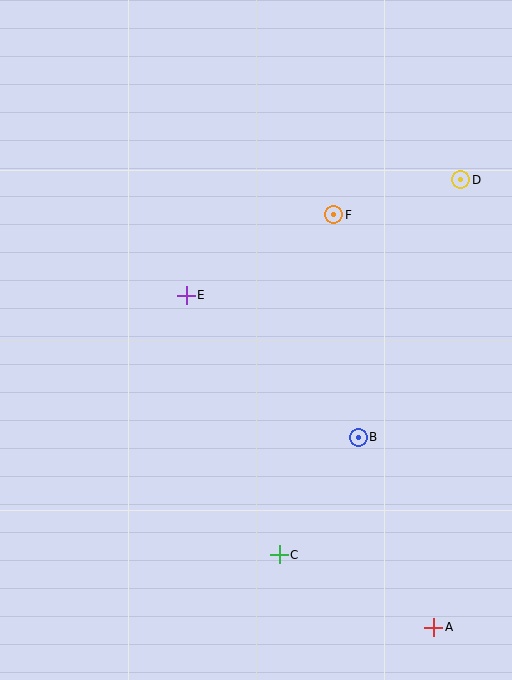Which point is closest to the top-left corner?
Point E is closest to the top-left corner.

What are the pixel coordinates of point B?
Point B is at (358, 437).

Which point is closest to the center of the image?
Point E at (186, 295) is closest to the center.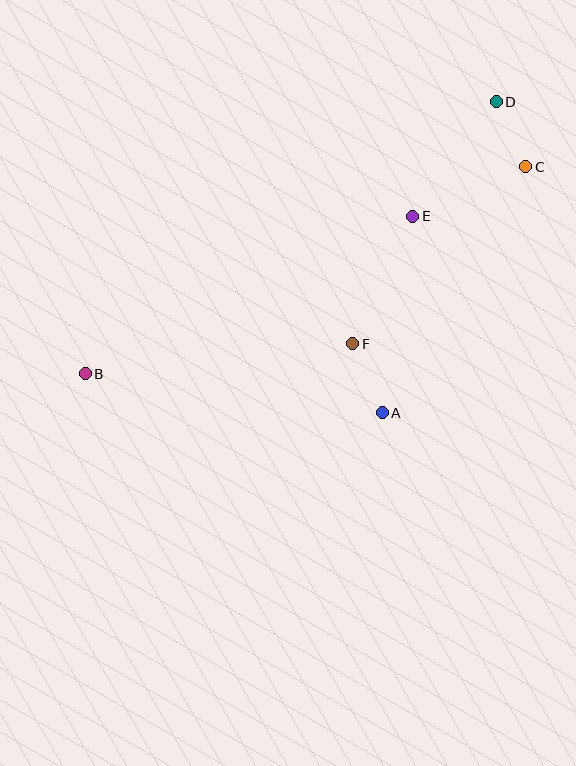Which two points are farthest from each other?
Points B and D are farthest from each other.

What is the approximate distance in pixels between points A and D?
The distance between A and D is approximately 332 pixels.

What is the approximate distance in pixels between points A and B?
The distance between A and B is approximately 299 pixels.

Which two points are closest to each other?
Points C and D are closest to each other.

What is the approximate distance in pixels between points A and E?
The distance between A and E is approximately 199 pixels.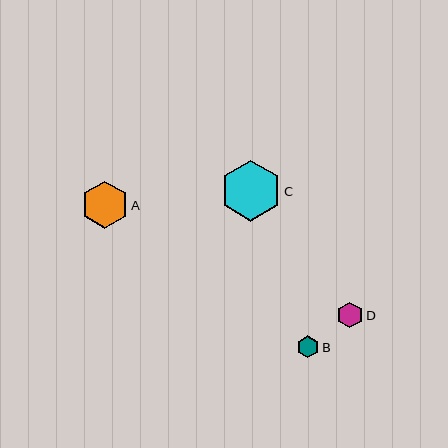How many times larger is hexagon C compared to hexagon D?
Hexagon C is approximately 2.3 times the size of hexagon D.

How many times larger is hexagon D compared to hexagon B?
Hexagon D is approximately 1.2 times the size of hexagon B.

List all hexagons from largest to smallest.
From largest to smallest: C, A, D, B.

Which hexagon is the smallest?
Hexagon B is the smallest with a size of approximately 22 pixels.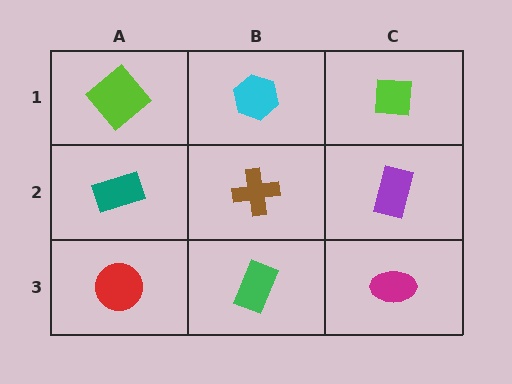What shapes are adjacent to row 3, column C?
A purple rectangle (row 2, column C), a green rectangle (row 3, column B).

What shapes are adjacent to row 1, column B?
A brown cross (row 2, column B), a lime diamond (row 1, column A), a lime square (row 1, column C).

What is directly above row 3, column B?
A brown cross.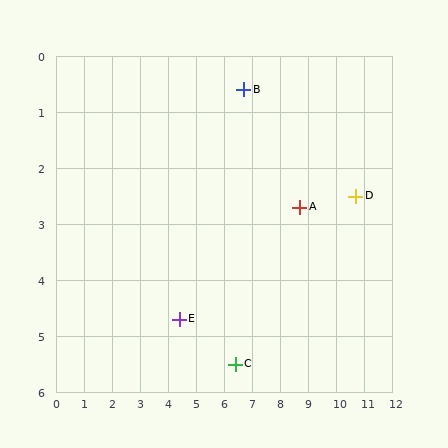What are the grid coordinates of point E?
Point E is at approximately (4.4, 4.7).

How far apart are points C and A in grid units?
Points C and A are about 3.6 grid units apart.